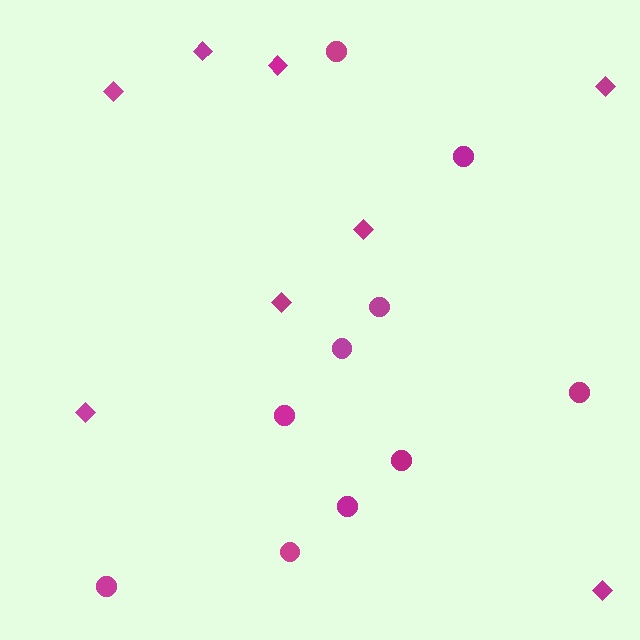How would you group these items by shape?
There are 2 groups: one group of diamonds (8) and one group of circles (10).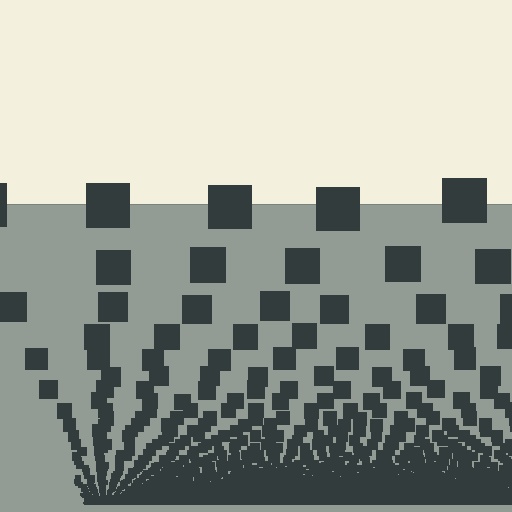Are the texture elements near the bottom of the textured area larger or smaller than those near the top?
Smaller. The gradient is inverted — elements near the bottom are smaller and denser.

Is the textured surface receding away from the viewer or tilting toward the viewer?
The surface appears to tilt toward the viewer. Texture elements get larger and sparser toward the top.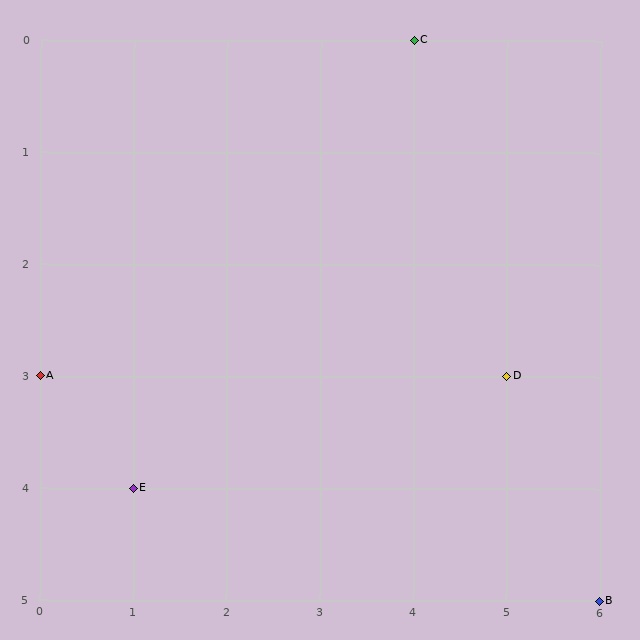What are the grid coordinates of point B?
Point B is at grid coordinates (6, 5).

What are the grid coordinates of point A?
Point A is at grid coordinates (0, 3).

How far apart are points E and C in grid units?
Points E and C are 3 columns and 4 rows apart (about 5.0 grid units diagonally).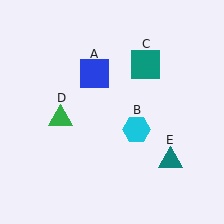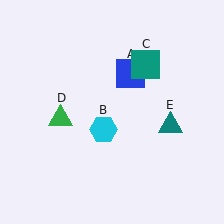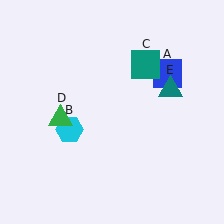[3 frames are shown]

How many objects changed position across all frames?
3 objects changed position: blue square (object A), cyan hexagon (object B), teal triangle (object E).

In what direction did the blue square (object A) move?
The blue square (object A) moved right.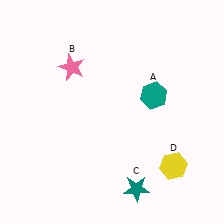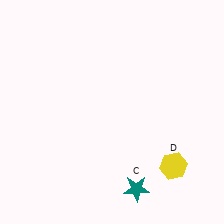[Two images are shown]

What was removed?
The teal hexagon (A), the pink star (B) were removed in Image 2.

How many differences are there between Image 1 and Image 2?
There are 2 differences between the two images.